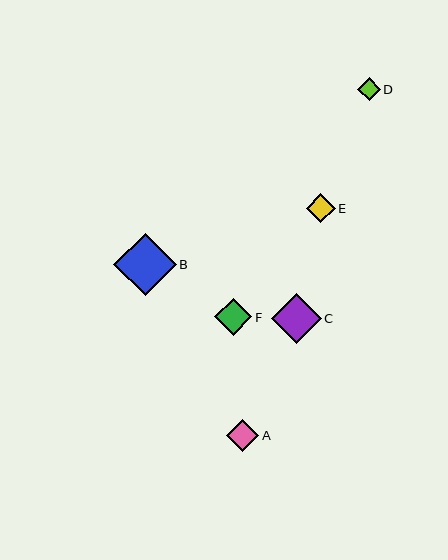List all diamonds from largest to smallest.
From largest to smallest: B, C, F, A, E, D.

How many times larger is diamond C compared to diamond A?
Diamond C is approximately 1.6 times the size of diamond A.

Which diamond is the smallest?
Diamond D is the smallest with a size of approximately 23 pixels.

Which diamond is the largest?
Diamond B is the largest with a size of approximately 63 pixels.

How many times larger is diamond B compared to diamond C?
Diamond B is approximately 1.3 times the size of diamond C.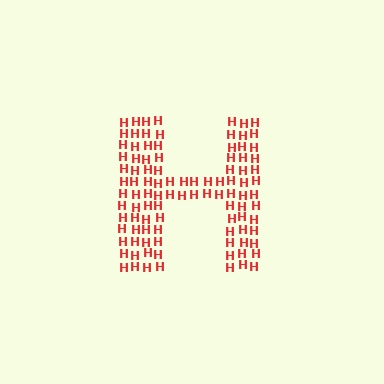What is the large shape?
The large shape is the letter H.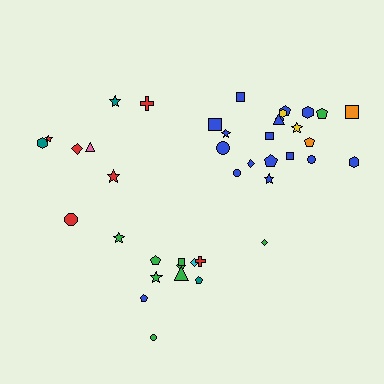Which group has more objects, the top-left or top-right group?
The top-right group.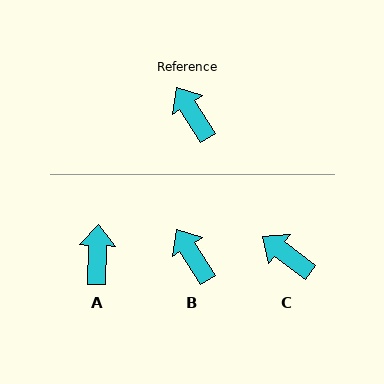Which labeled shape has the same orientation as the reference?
B.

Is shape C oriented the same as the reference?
No, it is off by about 21 degrees.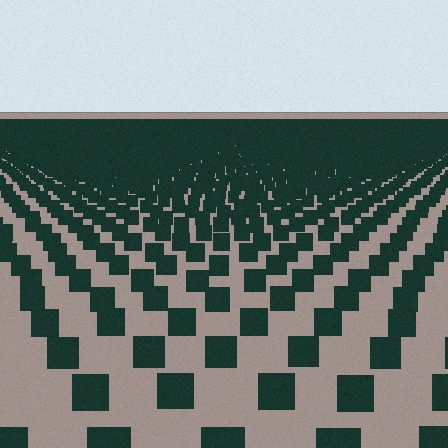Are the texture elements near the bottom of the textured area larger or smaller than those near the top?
Larger. Near the bottom, elements are closer to the viewer and appear at a bigger on-screen size.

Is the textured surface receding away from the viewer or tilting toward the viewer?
The surface is receding away from the viewer. Texture elements get smaller and denser toward the top.